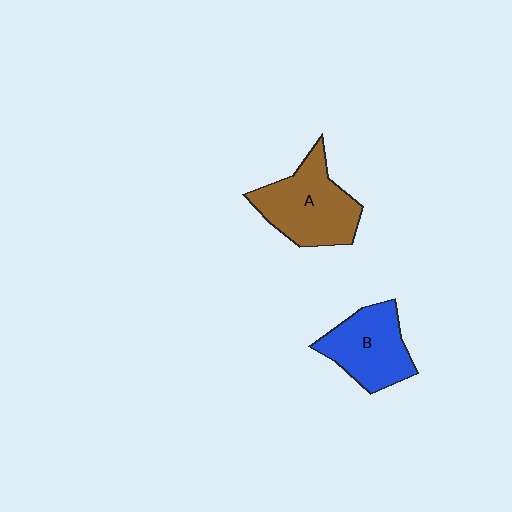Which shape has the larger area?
Shape A (brown).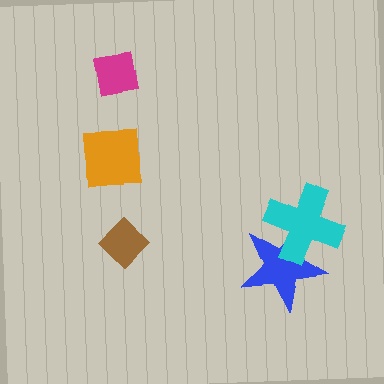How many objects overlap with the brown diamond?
0 objects overlap with the brown diamond.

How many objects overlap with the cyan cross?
1 object overlaps with the cyan cross.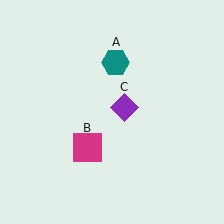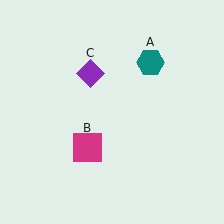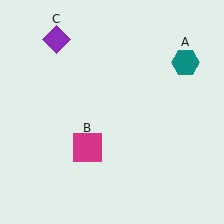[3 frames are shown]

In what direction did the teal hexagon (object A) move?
The teal hexagon (object A) moved right.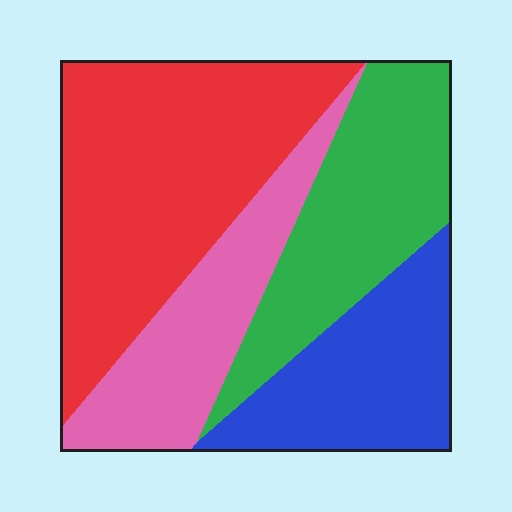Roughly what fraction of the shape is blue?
Blue covers 20% of the shape.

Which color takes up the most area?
Red, at roughly 35%.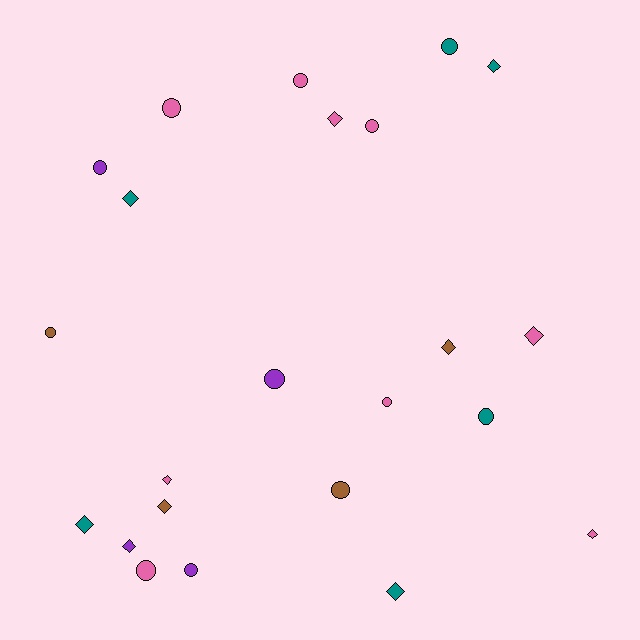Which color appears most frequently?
Pink, with 9 objects.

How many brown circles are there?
There are 2 brown circles.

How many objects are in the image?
There are 23 objects.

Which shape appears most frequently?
Circle, with 12 objects.